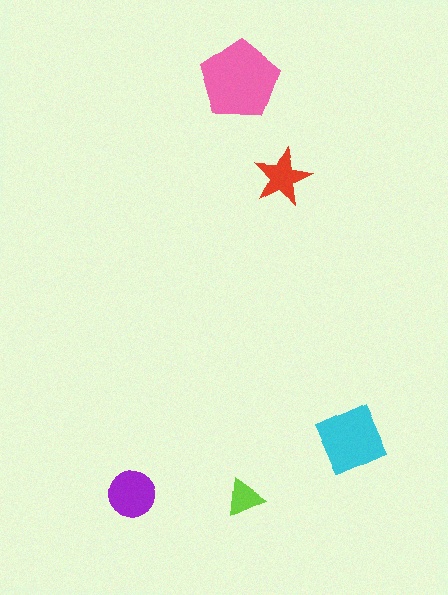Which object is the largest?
The pink pentagon.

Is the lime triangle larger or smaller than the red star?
Smaller.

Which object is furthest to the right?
The cyan square is rightmost.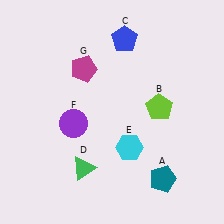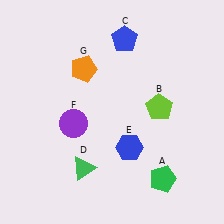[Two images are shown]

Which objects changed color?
A changed from teal to green. E changed from cyan to blue. G changed from magenta to orange.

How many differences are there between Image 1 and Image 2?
There are 3 differences between the two images.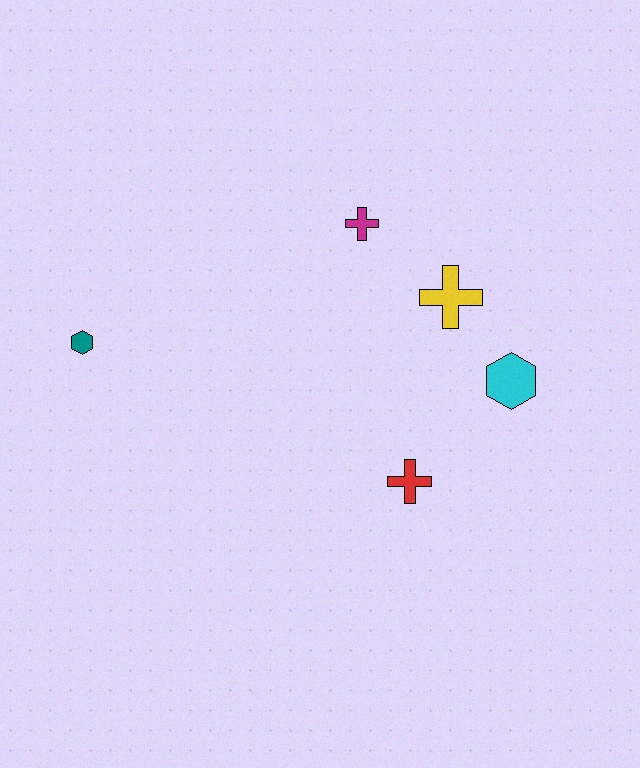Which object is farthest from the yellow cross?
The teal hexagon is farthest from the yellow cross.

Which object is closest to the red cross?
The cyan hexagon is closest to the red cross.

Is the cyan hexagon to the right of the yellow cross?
Yes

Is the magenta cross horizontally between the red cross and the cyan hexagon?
No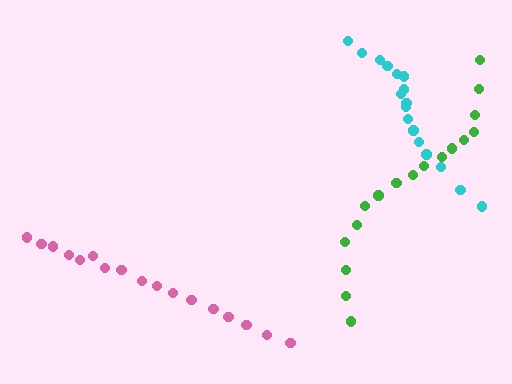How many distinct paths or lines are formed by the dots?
There are 3 distinct paths.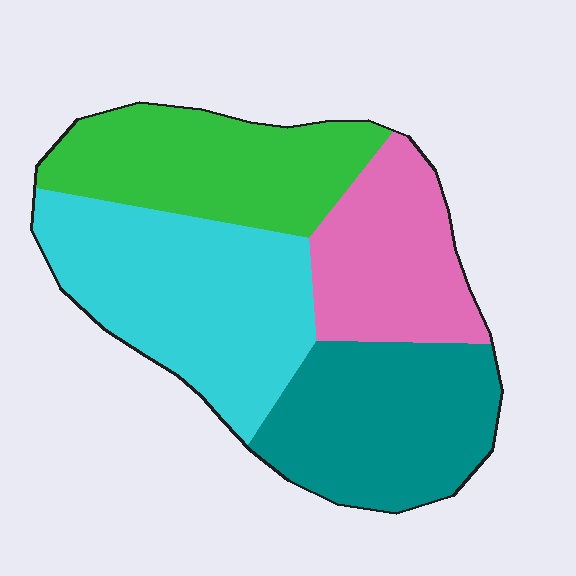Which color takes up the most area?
Cyan, at roughly 30%.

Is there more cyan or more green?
Cyan.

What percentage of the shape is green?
Green covers 23% of the shape.